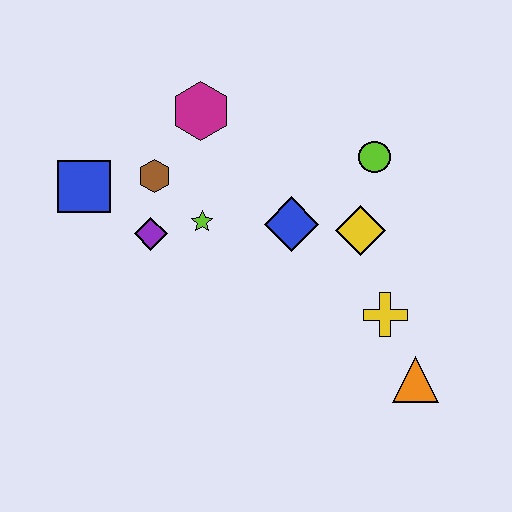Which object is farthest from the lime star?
The orange triangle is farthest from the lime star.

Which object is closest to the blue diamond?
The yellow diamond is closest to the blue diamond.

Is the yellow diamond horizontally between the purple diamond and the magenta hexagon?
No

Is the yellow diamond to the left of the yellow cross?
Yes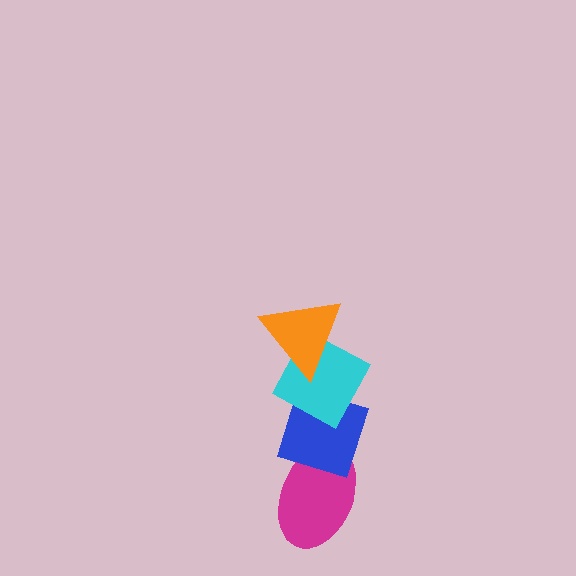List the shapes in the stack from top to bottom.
From top to bottom: the orange triangle, the cyan diamond, the blue diamond, the magenta ellipse.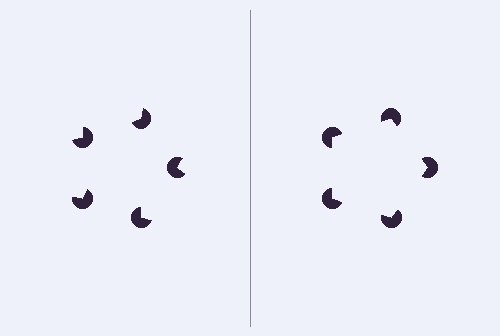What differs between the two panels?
The pac-man discs are positioned identically on both sides; only the wedge orientations differ. On the right they align to a pentagon; on the left they are misaligned.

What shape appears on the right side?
An illusory pentagon.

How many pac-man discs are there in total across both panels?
10 — 5 on each side.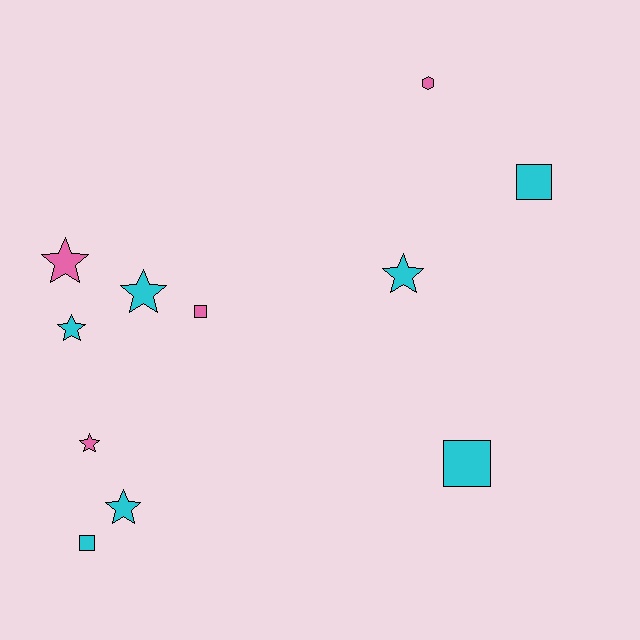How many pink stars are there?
There are 2 pink stars.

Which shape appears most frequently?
Star, with 6 objects.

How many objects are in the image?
There are 11 objects.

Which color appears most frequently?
Cyan, with 7 objects.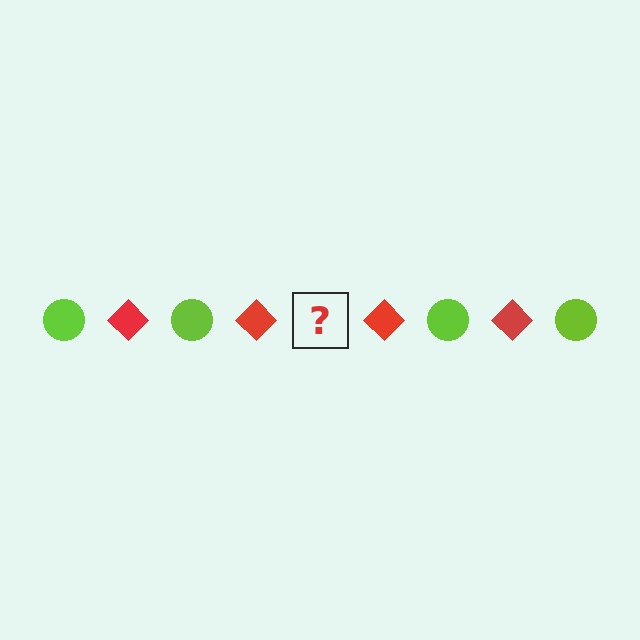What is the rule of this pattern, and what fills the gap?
The rule is that the pattern alternates between lime circle and red diamond. The gap should be filled with a lime circle.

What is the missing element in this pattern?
The missing element is a lime circle.